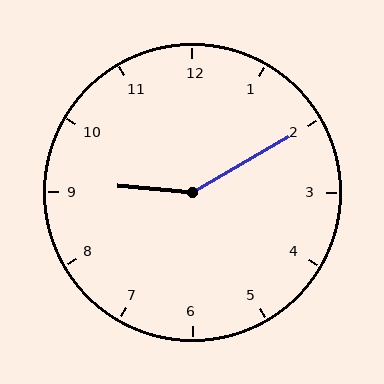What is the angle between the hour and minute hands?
Approximately 145 degrees.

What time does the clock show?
9:10.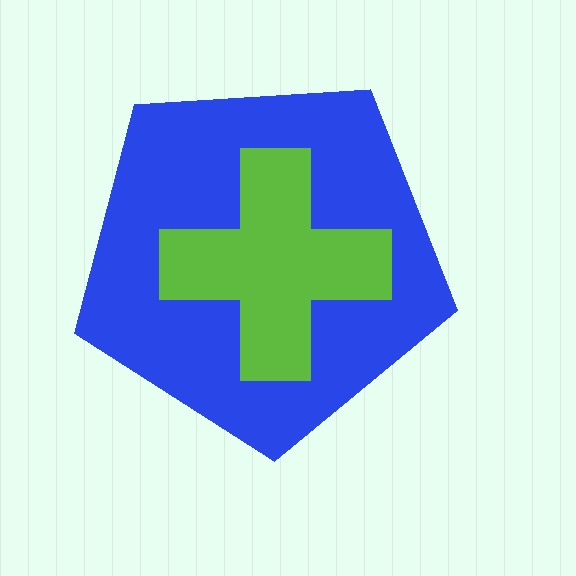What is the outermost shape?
The blue pentagon.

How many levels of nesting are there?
2.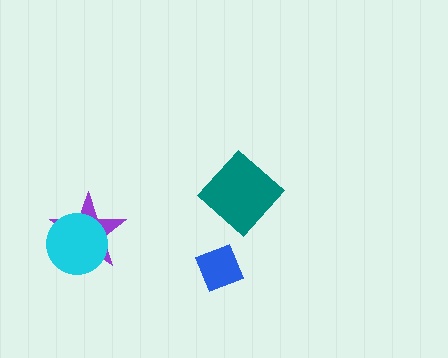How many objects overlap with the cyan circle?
1 object overlaps with the cyan circle.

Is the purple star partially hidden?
Yes, it is partially covered by another shape.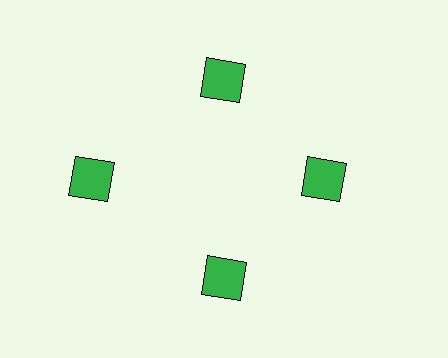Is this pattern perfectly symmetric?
No. The 4 green squares are arranged in a ring, but one element near the 9 o'clock position is pushed outward from the center, breaking the 4-fold rotational symmetry.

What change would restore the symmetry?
The symmetry would be restored by moving it inward, back onto the ring so that all 4 squares sit at equal angles and equal distance from the center.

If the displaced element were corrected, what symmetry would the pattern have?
It would have 4-fold rotational symmetry — the pattern would map onto itself every 90 degrees.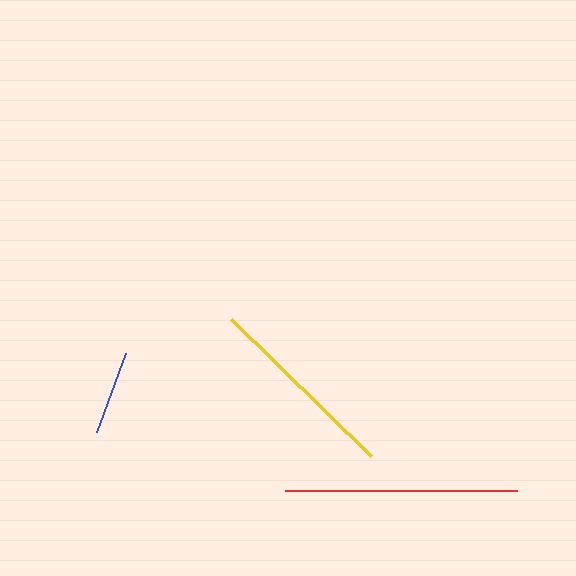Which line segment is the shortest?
The blue line is the shortest at approximately 85 pixels.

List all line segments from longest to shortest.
From longest to shortest: red, yellow, blue.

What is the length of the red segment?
The red segment is approximately 232 pixels long.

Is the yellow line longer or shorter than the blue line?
The yellow line is longer than the blue line.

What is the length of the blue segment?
The blue segment is approximately 85 pixels long.